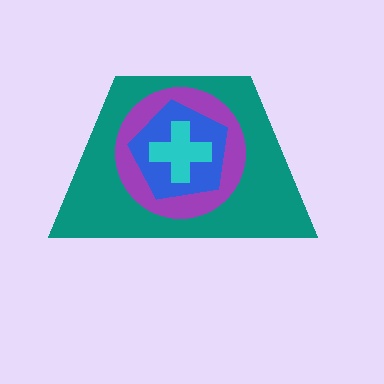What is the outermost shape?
The teal trapezoid.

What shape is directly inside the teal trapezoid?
The purple circle.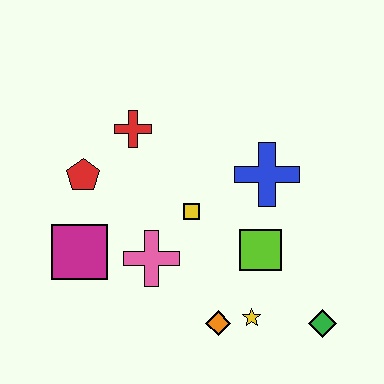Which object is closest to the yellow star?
The orange diamond is closest to the yellow star.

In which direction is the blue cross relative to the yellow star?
The blue cross is above the yellow star.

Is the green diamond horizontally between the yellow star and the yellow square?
No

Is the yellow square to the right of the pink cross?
Yes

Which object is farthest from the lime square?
The red pentagon is farthest from the lime square.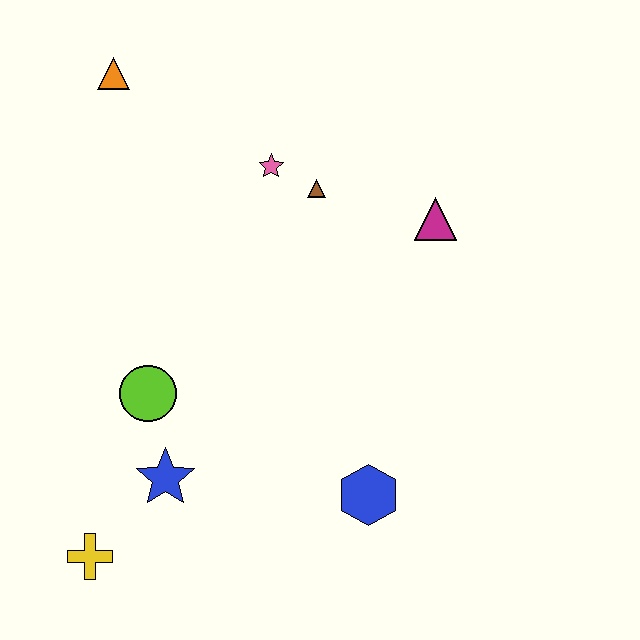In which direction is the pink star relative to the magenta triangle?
The pink star is to the left of the magenta triangle.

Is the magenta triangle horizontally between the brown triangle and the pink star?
No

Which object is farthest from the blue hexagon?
The orange triangle is farthest from the blue hexagon.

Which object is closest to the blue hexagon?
The blue star is closest to the blue hexagon.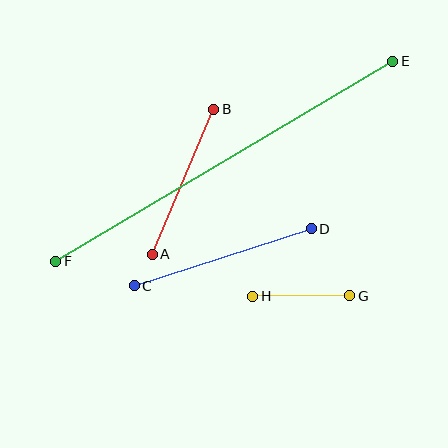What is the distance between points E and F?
The distance is approximately 392 pixels.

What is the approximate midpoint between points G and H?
The midpoint is at approximately (301, 296) pixels.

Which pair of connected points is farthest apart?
Points E and F are farthest apart.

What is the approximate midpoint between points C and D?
The midpoint is at approximately (223, 257) pixels.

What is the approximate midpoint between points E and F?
The midpoint is at approximately (224, 161) pixels.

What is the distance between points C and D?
The distance is approximately 186 pixels.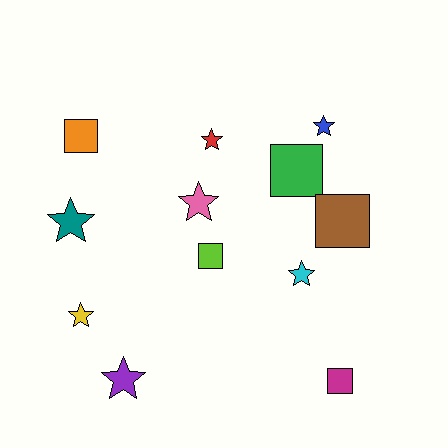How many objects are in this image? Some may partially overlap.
There are 12 objects.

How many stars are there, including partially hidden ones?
There are 7 stars.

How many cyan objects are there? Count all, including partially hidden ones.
There is 1 cyan object.